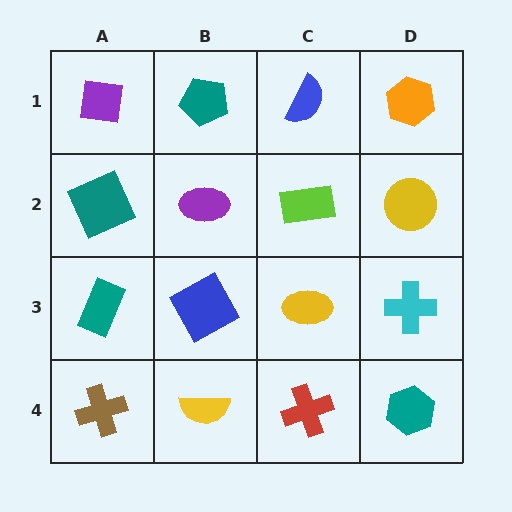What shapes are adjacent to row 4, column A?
A teal rectangle (row 3, column A), a yellow semicircle (row 4, column B).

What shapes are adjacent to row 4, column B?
A blue square (row 3, column B), a brown cross (row 4, column A), a red cross (row 4, column C).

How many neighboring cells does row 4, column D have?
2.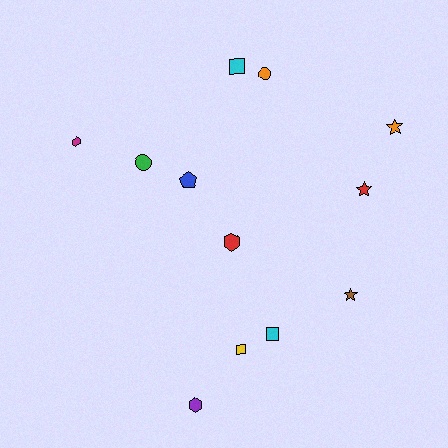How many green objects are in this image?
There is 1 green object.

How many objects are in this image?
There are 12 objects.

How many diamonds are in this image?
There are no diamonds.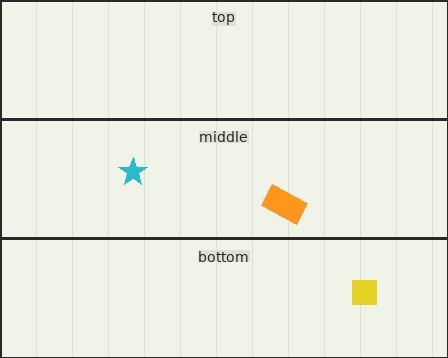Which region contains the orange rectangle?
The middle region.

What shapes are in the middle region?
The cyan star, the orange rectangle.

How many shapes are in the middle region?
2.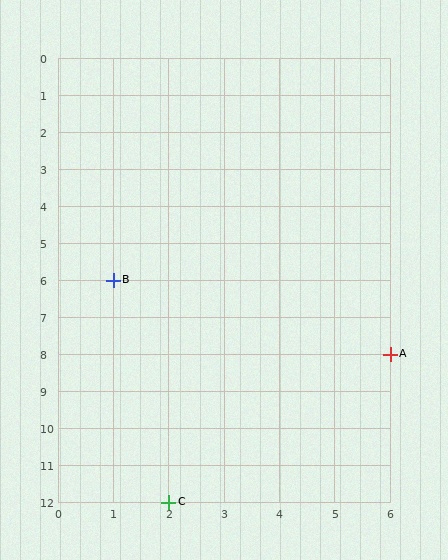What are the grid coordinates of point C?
Point C is at grid coordinates (2, 12).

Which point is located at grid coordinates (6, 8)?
Point A is at (6, 8).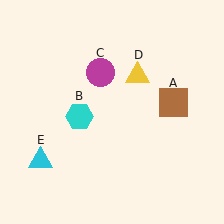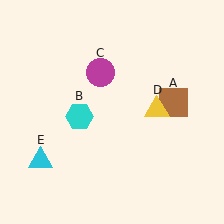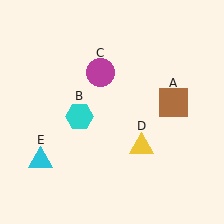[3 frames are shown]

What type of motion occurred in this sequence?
The yellow triangle (object D) rotated clockwise around the center of the scene.